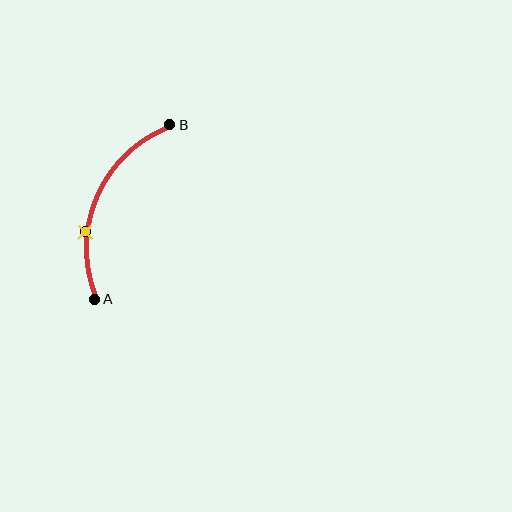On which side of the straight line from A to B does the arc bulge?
The arc bulges to the left of the straight line connecting A and B.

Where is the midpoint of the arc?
The arc midpoint is the point on the curve farthest from the straight line joining A and B. It sits to the left of that line.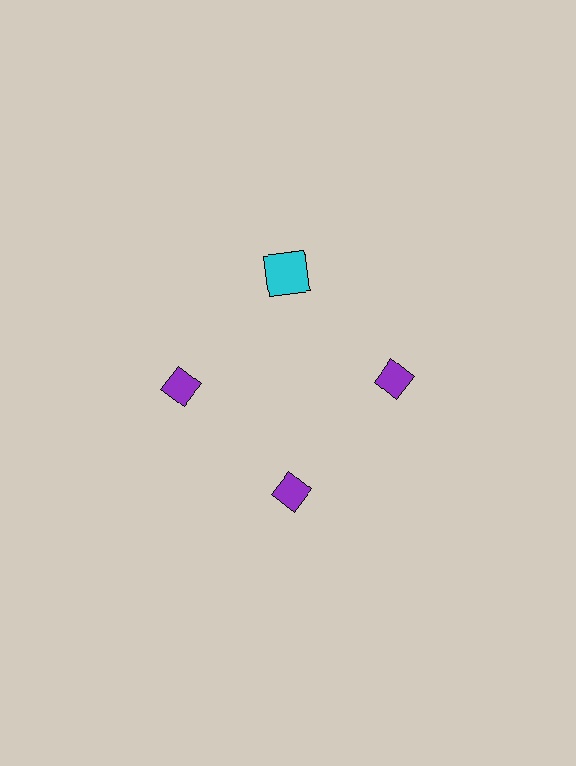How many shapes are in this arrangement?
There are 4 shapes arranged in a ring pattern.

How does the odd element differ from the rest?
It differs in both color (cyan instead of purple) and shape (square instead of diamond).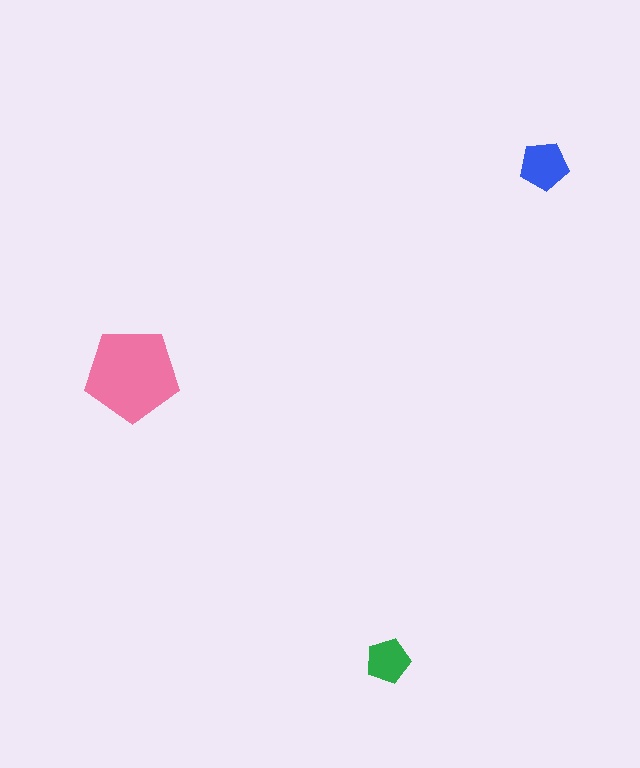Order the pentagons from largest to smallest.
the pink one, the blue one, the green one.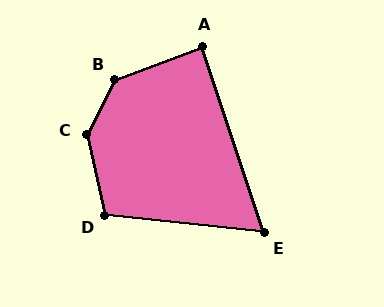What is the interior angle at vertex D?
Approximately 109 degrees (obtuse).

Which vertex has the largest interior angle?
C, at approximately 141 degrees.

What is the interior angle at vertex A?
Approximately 88 degrees (approximately right).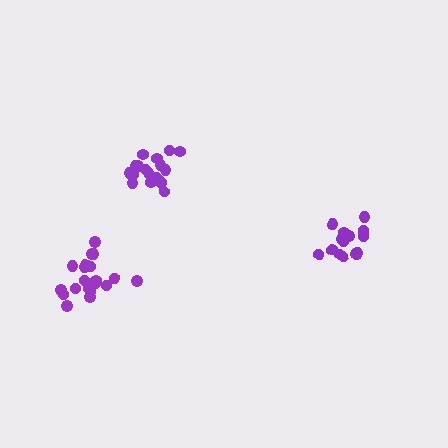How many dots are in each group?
Group 1: 21 dots, Group 2: 16 dots, Group 3: 18 dots (55 total).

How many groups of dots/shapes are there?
There are 3 groups.